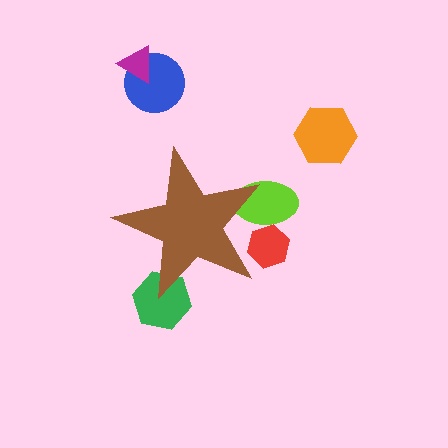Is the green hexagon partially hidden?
Yes, the green hexagon is partially hidden behind the brown star.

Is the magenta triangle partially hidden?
No, the magenta triangle is fully visible.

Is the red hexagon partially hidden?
Yes, the red hexagon is partially hidden behind the brown star.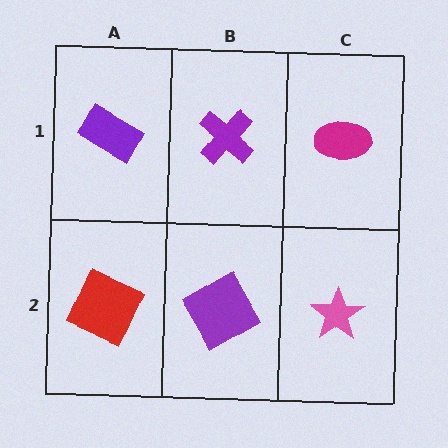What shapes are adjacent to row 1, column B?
A purple diamond (row 2, column B), a purple rectangle (row 1, column A), a magenta ellipse (row 1, column C).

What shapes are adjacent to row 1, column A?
A red square (row 2, column A), a purple cross (row 1, column B).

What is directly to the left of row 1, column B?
A purple rectangle.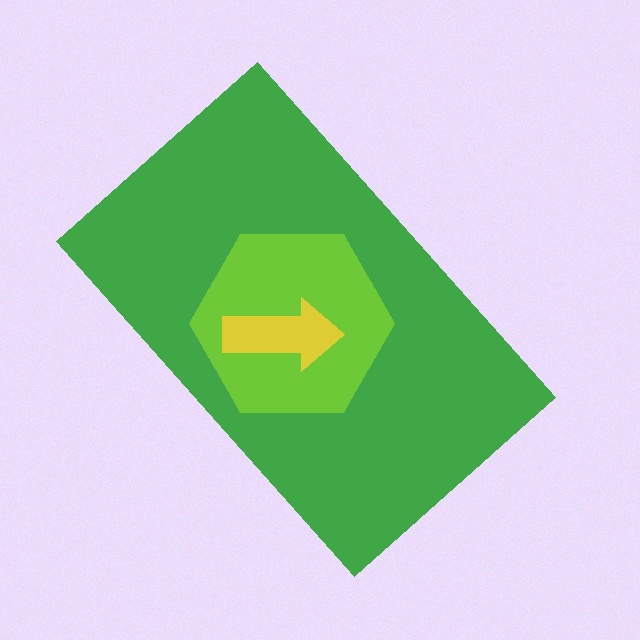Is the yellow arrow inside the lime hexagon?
Yes.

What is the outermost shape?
The green rectangle.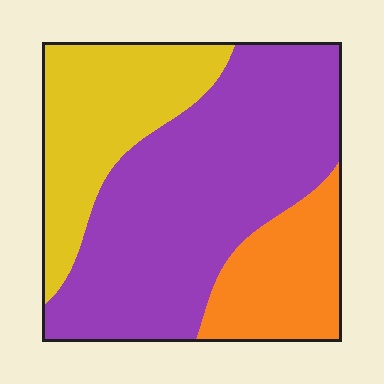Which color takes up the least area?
Orange, at roughly 20%.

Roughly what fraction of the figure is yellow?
Yellow takes up about one quarter (1/4) of the figure.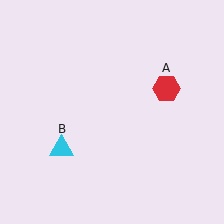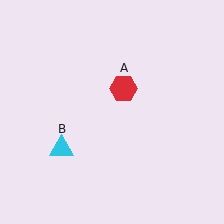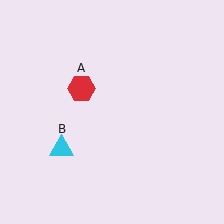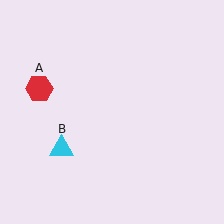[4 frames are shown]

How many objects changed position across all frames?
1 object changed position: red hexagon (object A).